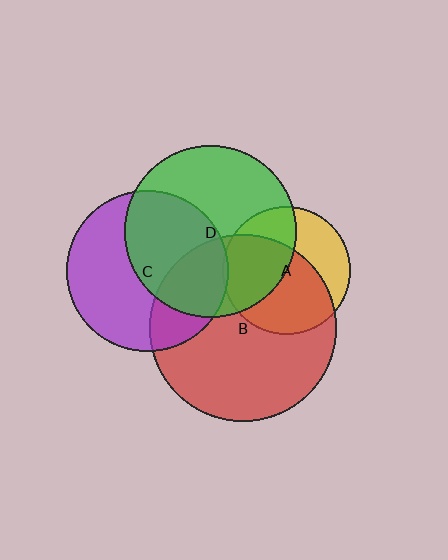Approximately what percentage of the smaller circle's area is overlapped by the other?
Approximately 30%.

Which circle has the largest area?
Circle B (red).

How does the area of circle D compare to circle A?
Approximately 1.8 times.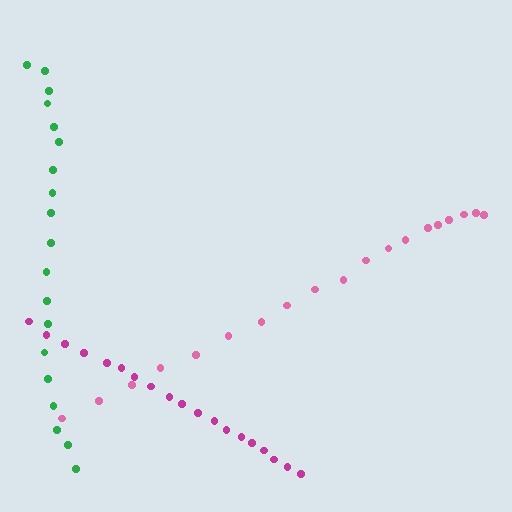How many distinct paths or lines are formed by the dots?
There are 3 distinct paths.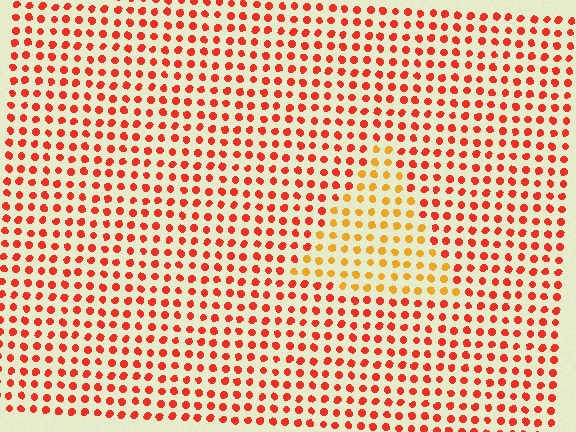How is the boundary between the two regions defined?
The boundary is defined purely by a slight shift in hue (about 36 degrees). Spacing, size, and orientation are identical on both sides.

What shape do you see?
I see a triangle.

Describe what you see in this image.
The image is filled with small red elements in a uniform arrangement. A triangle-shaped region is visible where the elements are tinted to a slightly different hue, forming a subtle color boundary.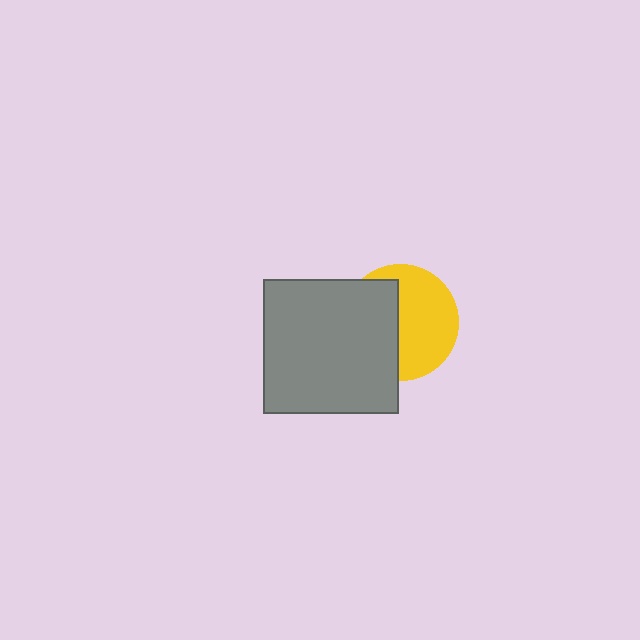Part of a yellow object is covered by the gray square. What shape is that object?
It is a circle.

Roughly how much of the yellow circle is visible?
About half of it is visible (roughly 55%).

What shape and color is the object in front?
The object in front is a gray square.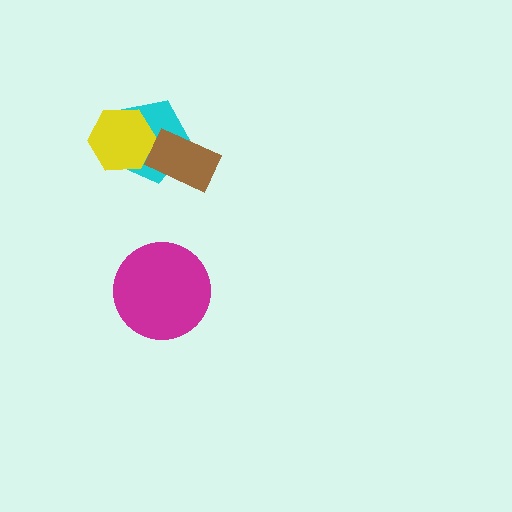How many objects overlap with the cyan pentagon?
2 objects overlap with the cyan pentagon.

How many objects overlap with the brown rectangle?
1 object overlaps with the brown rectangle.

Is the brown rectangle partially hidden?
No, no other shape covers it.